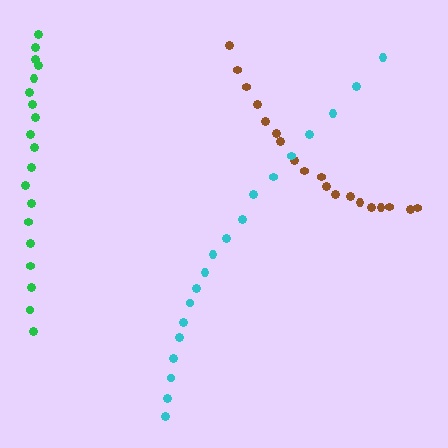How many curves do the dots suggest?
There are 3 distinct paths.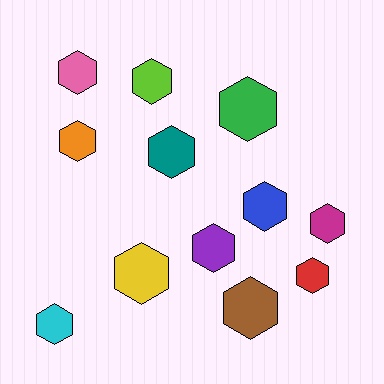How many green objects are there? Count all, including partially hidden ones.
There is 1 green object.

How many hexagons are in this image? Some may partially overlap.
There are 12 hexagons.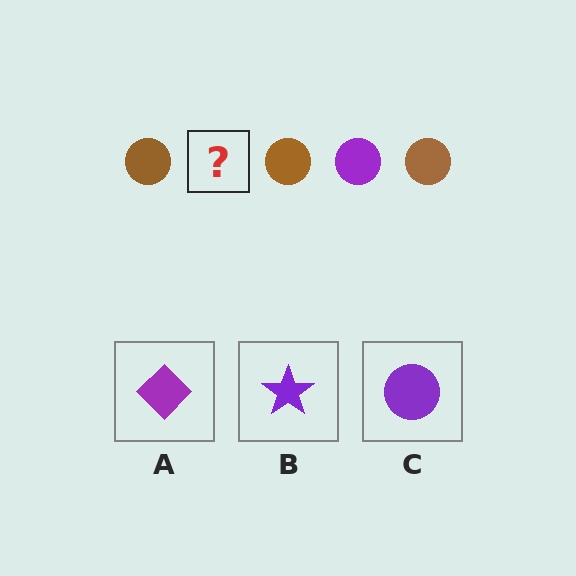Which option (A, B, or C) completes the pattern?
C.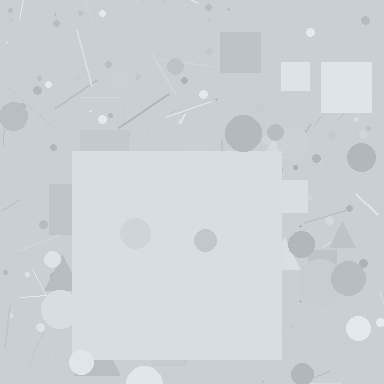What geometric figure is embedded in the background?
A square is embedded in the background.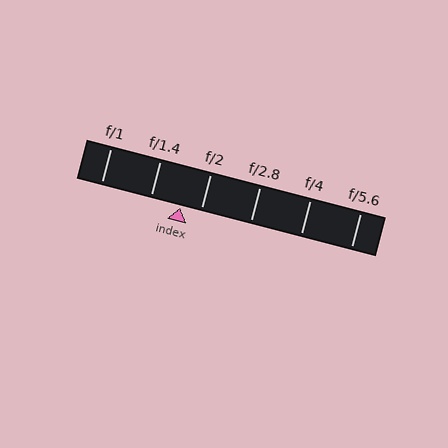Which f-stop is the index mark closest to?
The index mark is closest to f/2.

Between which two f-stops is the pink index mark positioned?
The index mark is between f/1.4 and f/2.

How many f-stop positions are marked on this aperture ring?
There are 6 f-stop positions marked.